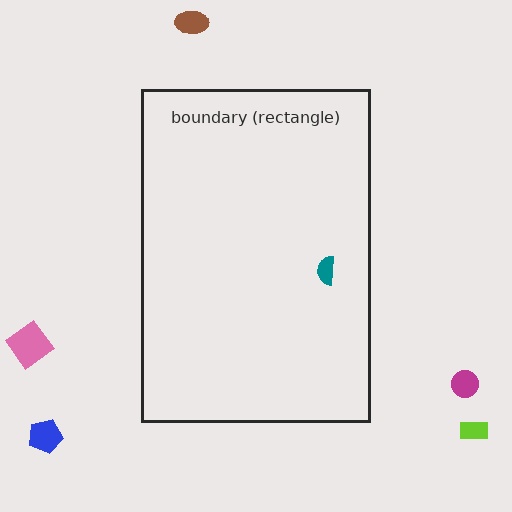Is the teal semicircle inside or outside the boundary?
Inside.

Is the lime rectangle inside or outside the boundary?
Outside.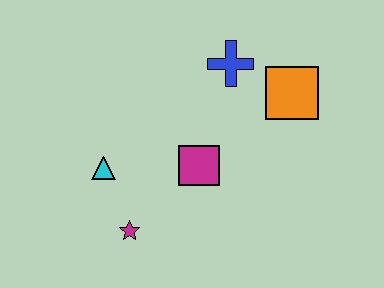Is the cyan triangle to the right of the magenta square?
No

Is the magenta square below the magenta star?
No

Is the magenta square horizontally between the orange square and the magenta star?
Yes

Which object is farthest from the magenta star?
The orange square is farthest from the magenta star.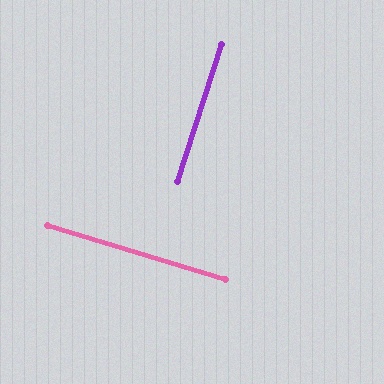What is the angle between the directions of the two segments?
Approximately 89 degrees.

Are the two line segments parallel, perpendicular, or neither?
Perpendicular — they meet at approximately 89°.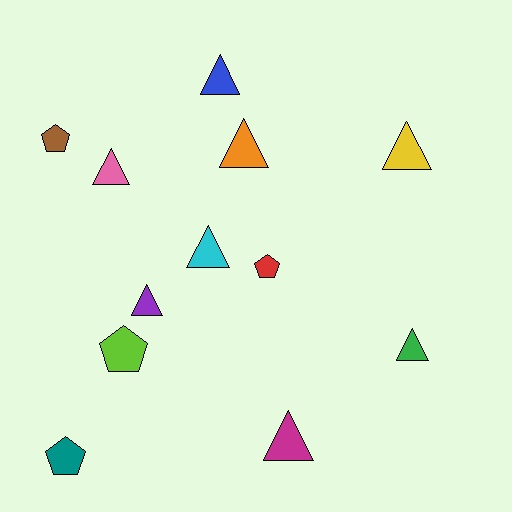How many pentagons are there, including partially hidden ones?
There are 4 pentagons.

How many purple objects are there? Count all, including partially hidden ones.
There is 1 purple object.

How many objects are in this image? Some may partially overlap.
There are 12 objects.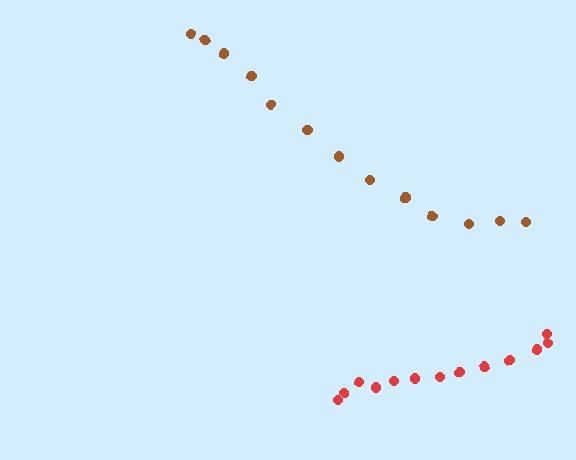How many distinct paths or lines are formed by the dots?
There are 2 distinct paths.